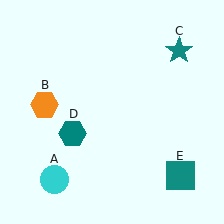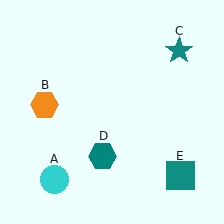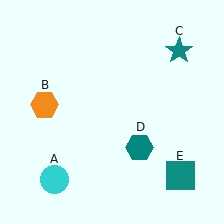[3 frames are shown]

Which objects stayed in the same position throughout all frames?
Cyan circle (object A) and orange hexagon (object B) and teal star (object C) and teal square (object E) remained stationary.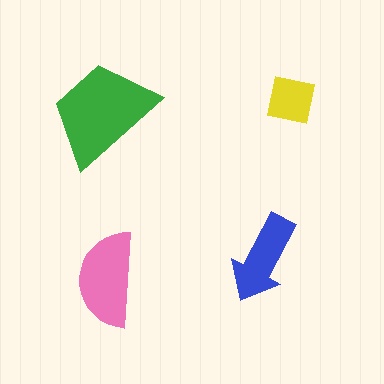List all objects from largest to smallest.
The green trapezoid, the pink semicircle, the blue arrow, the yellow square.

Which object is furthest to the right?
The yellow square is rightmost.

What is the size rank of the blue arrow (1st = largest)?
3rd.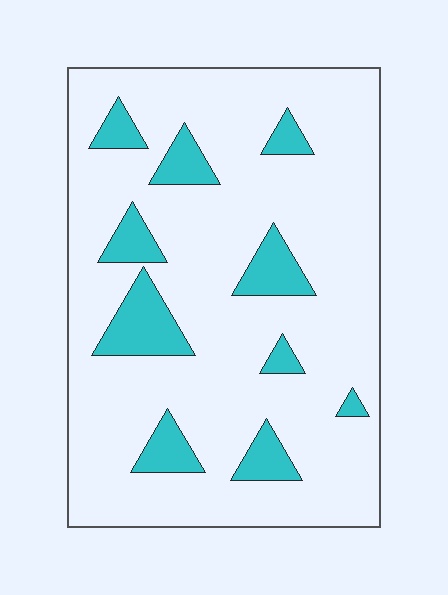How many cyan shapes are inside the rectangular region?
10.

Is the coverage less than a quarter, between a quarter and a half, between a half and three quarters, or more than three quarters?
Less than a quarter.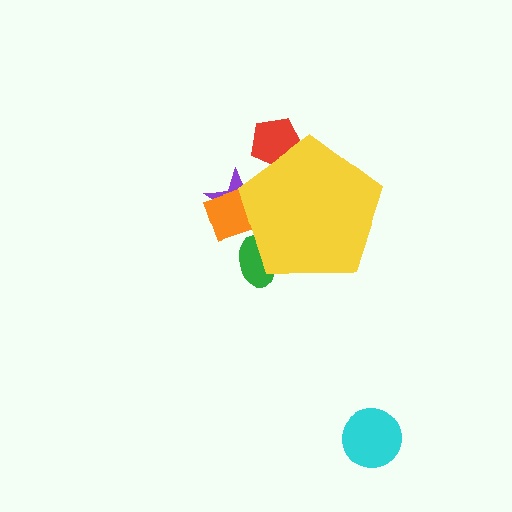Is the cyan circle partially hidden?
No, the cyan circle is fully visible.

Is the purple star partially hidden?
Yes, the purple star is partially hidden behind the yellow pentagon.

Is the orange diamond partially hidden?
Yes, the orange diamond is partially hidden behind the yellow pentagon.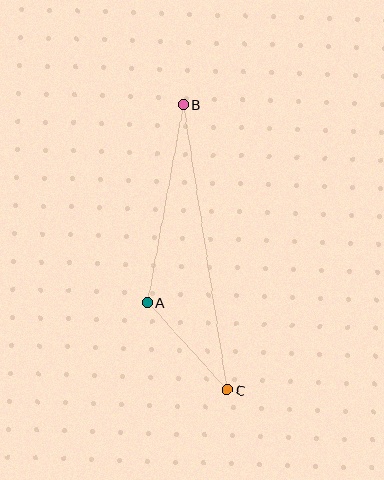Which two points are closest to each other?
Points A and C are closest to each other.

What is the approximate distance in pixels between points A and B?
The distance between A and B is approximately 201 pixels.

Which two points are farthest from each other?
Points B and C are farthest from each other.